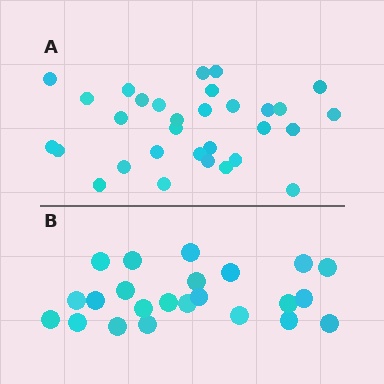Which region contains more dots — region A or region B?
Region A (the top region) has more dots.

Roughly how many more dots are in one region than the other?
Region A has roughly 8 or so more dots than region B.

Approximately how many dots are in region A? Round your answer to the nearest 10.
About 30 dots. (The exact count is 31, which rounds to 30.)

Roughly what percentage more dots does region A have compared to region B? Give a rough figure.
About 35% more.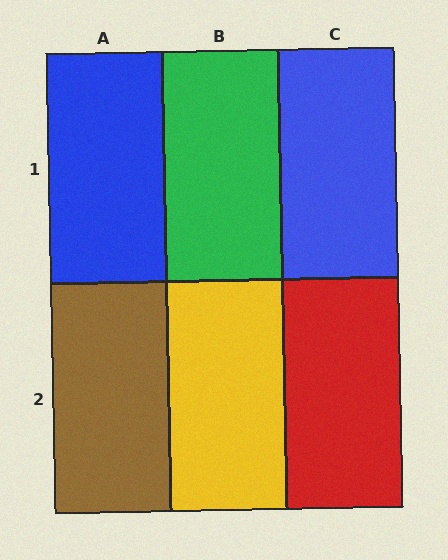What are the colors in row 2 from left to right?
Brown, yellow, red.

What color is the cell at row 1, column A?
Blue.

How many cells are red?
1 cell is red.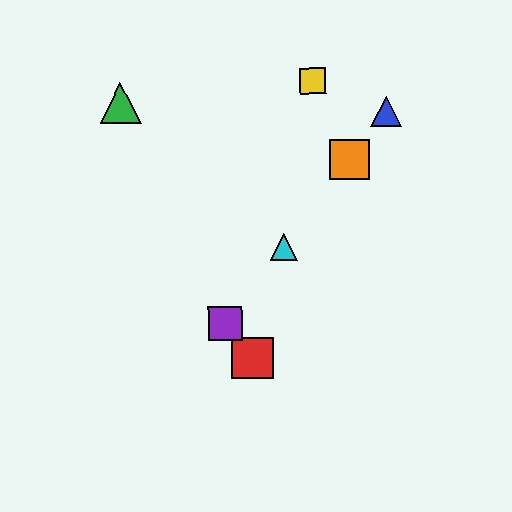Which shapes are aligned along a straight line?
The blue triangle, the purple square, the orange square, the cyan triangle are aligned along a straight line.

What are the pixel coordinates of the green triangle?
The green triangle is at (120, 103).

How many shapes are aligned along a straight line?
4 shapes (the blue triangle, the purple square, the orange square, the cyan triangle) are aligned along a straight line.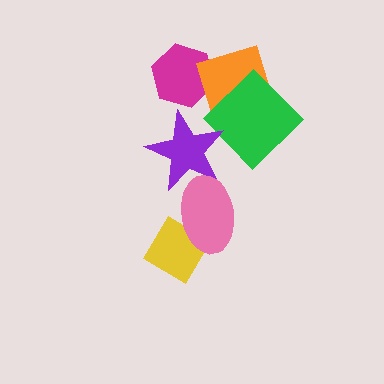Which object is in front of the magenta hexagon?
The orange diamond is in front of the magenta hexagon.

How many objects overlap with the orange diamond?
2 objects overlap with the orange diamond.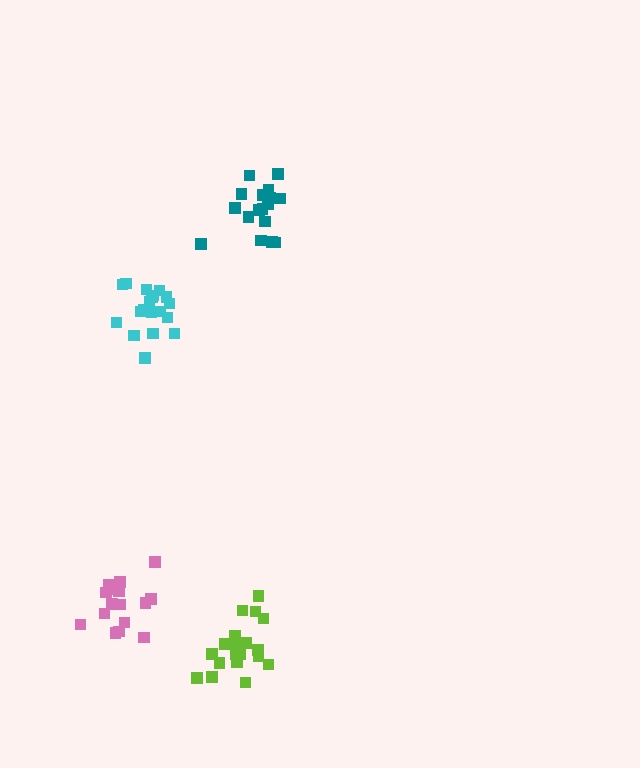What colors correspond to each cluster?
The clusters are colored: cyan, lime, teal, pink.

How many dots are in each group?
Group 1: 19 dots, Group 2: 20 dots, Group 3: 18 dots, Group 4: 17 dots (74 total).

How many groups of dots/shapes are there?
There are 4 groups.